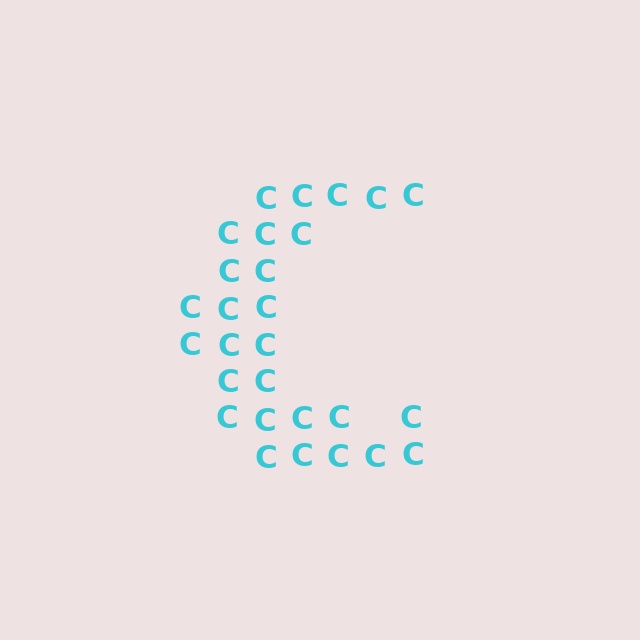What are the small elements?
The small elements are letter C's.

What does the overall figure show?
The overall figure shows the letter C.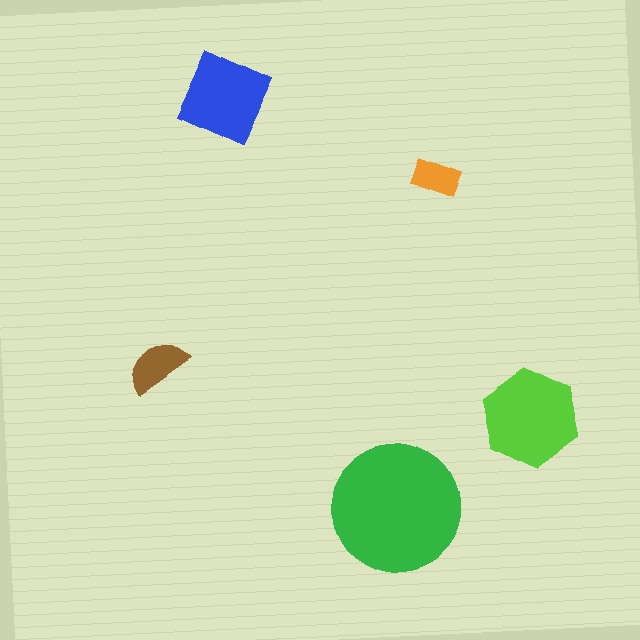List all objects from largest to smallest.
The green circle, the lime hexagon, the blue square, the brown semicircle, the orange rectangle.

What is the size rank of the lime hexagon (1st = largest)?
2nd.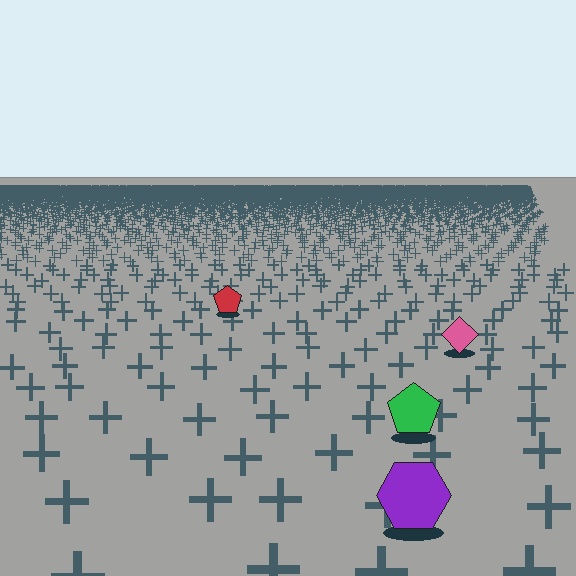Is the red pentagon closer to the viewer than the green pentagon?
No. The green pentagon is closer — you can tell from the texture gradient: the ground texture is coarser near it.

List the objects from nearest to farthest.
From nearest to farthest: the purple hexagon, the green pentagon, the pink diamond, the red pentagon.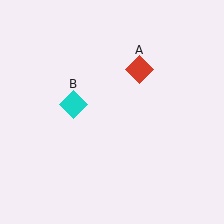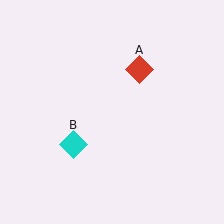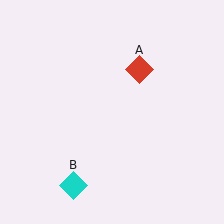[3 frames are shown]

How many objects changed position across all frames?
1 object changed position: cyan diamond (object B).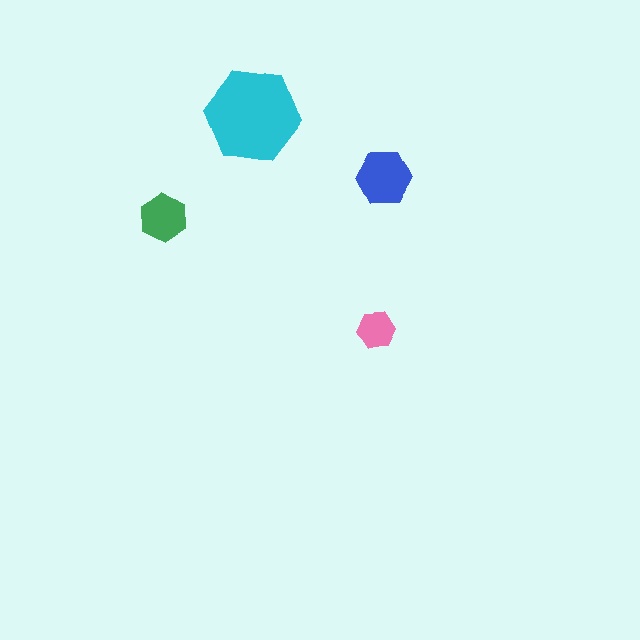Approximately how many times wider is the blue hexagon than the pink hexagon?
About 1.5 times wider.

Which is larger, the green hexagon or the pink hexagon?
The green one.